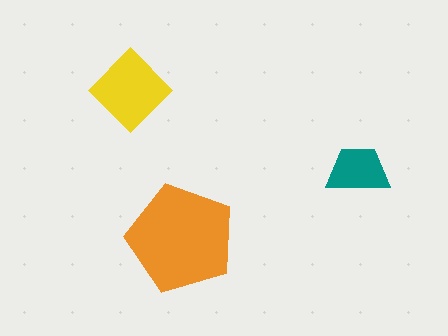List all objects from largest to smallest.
The orange pentagon, the yellow diamond, the teal trapezoid.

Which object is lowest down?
The orange pentagon is bottommost.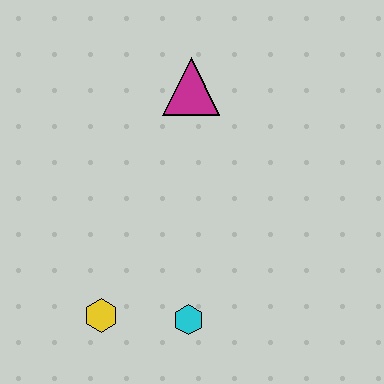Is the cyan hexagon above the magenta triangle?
No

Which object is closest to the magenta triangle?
The cyan hexagon is closest to the magenta triangle.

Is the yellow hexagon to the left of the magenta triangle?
Yes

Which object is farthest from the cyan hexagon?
The magenta triangle is farthest from the cyan hexagon.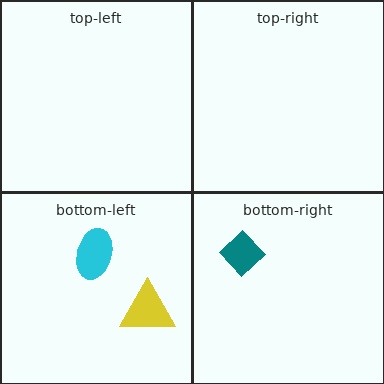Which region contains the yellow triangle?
The bottom-left region.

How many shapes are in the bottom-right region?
1.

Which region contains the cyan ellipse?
The bottom-left region.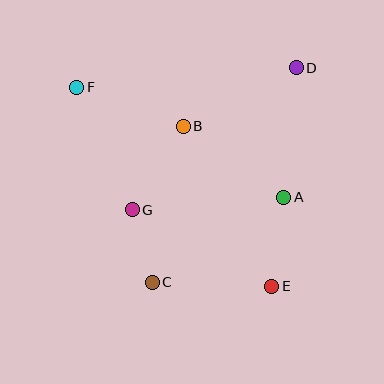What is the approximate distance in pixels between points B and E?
The distance between B and E is approximately 183 pixels.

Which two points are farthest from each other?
Points E and F are farthest from each other.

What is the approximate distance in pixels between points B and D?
The distance between B and D is approximately 127 pixels.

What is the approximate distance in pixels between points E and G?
The distance between E and G is approximately 159 pixels.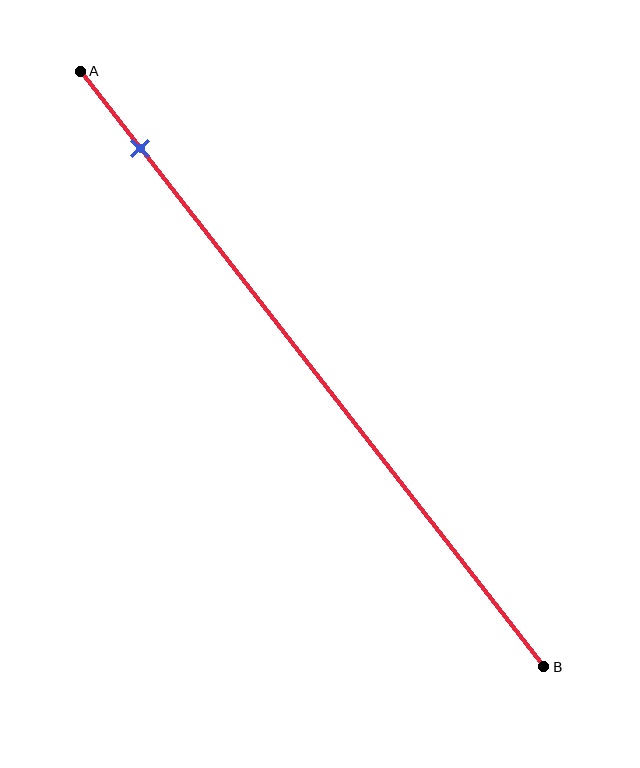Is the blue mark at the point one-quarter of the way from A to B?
No, the mark is at about 15% from A, not at the 25% one-quarter point.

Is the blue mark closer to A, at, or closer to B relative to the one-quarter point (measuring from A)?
The blue mark is closer to point A than the one-quarter point of segment AB.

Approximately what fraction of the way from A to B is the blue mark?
The blue mark is approximately 15% of the way from A to B.